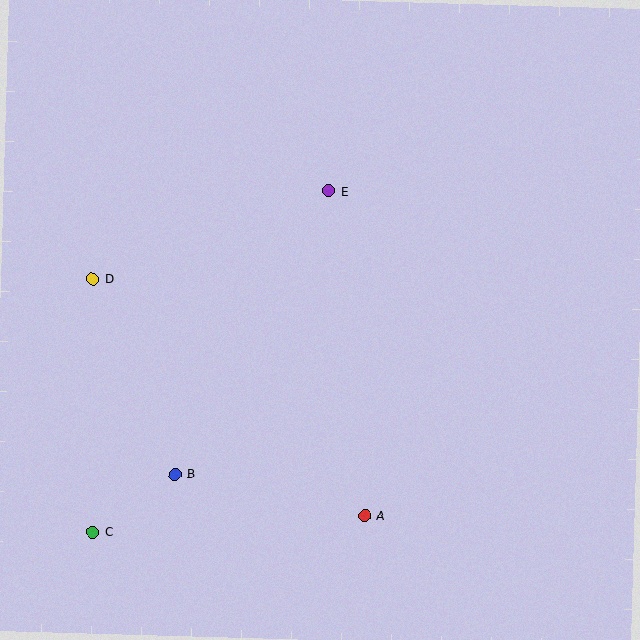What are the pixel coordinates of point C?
Point C is at (93, 532).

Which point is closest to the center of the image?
Point E at (328, 191) is closest to the center.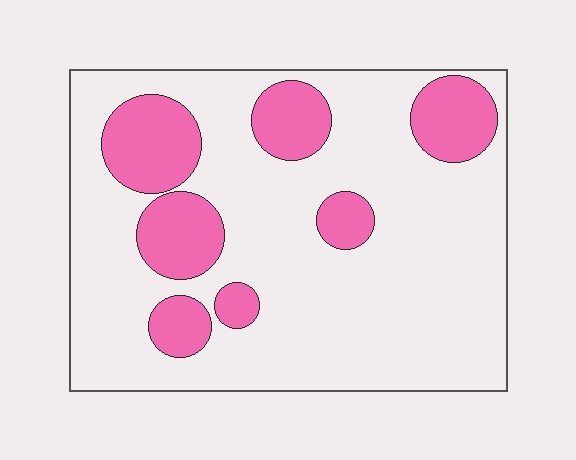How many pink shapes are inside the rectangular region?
7.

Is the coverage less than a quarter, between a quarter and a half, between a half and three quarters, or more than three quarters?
Less than a quarter.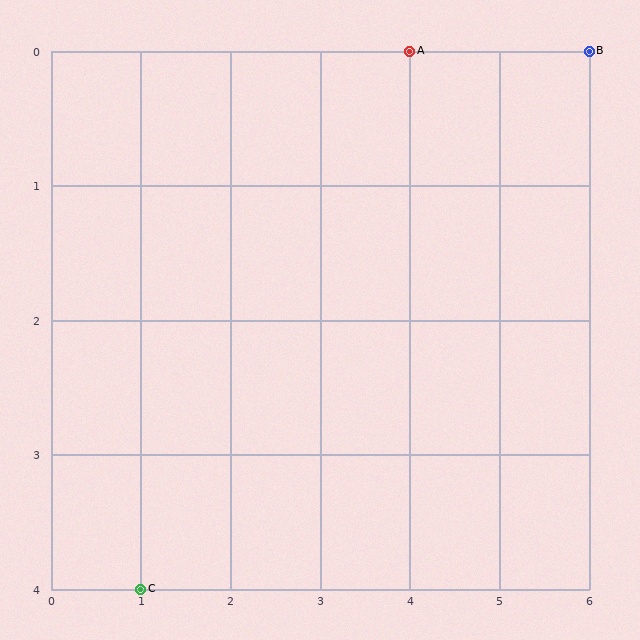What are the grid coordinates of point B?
Point B is at grid coordinates (6, 0).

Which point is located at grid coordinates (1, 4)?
Point C is at (1, 4).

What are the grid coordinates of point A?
Point A is at grid coordinates (4, 0).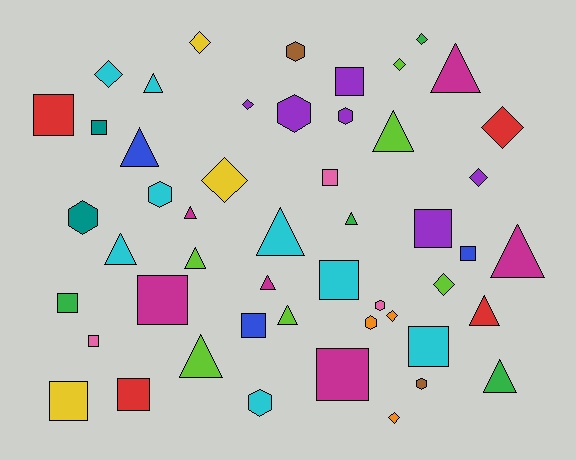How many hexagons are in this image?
There are 9 hexagons.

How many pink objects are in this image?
There are 3 pink objects.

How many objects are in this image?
There are 50 objects.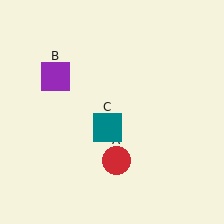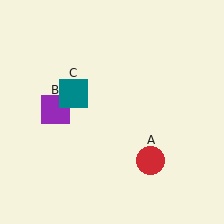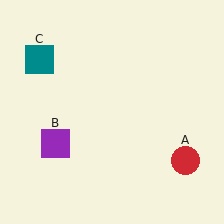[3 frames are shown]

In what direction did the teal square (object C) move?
The teal square (object C) moved up and to the left.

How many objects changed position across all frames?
3 objects changed position: red circle (object A), purple square (object B), teal square (object C).